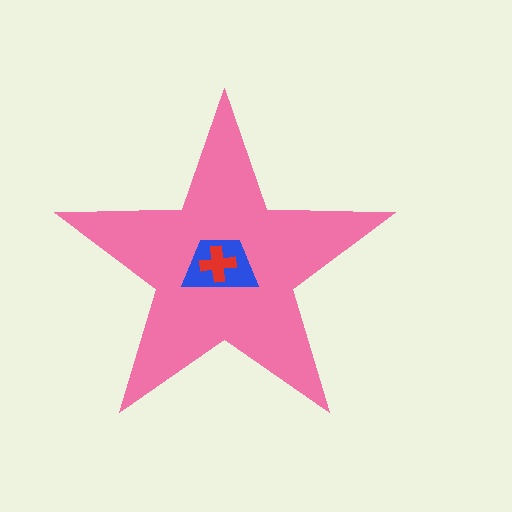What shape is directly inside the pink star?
The blue trapezoid.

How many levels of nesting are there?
3.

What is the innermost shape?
The red cross.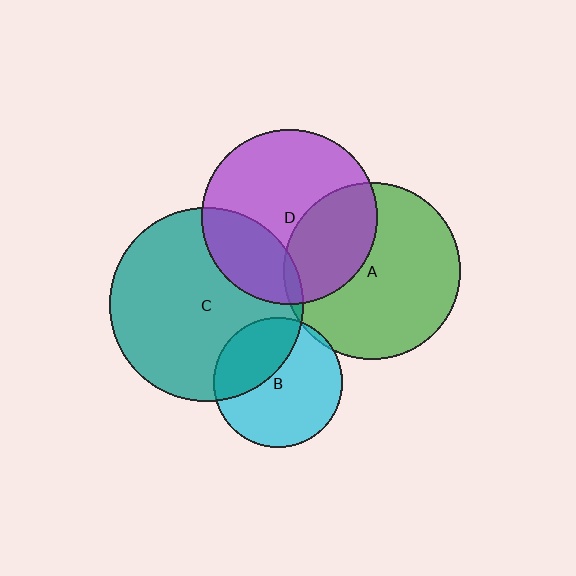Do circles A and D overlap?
Yes.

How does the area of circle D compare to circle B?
Approximately 1.8 times.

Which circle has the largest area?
Circle C (teal).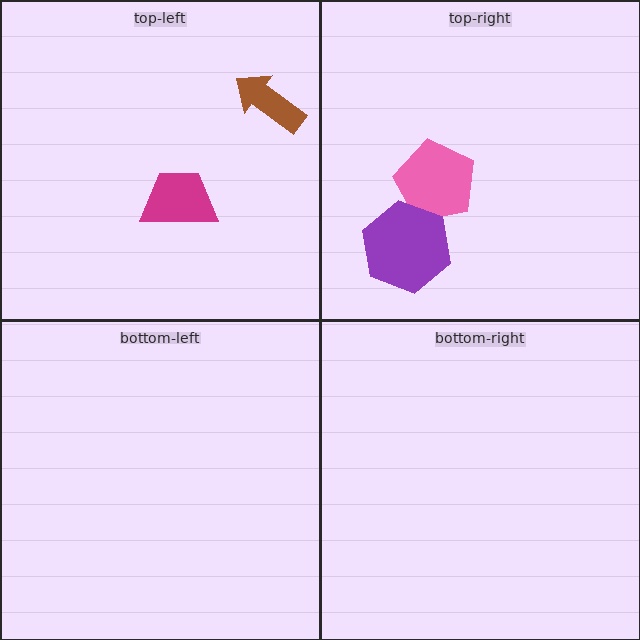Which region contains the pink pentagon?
The top-right region.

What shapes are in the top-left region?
The magenta trapezoid, the brown arrow.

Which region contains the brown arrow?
The top-left region.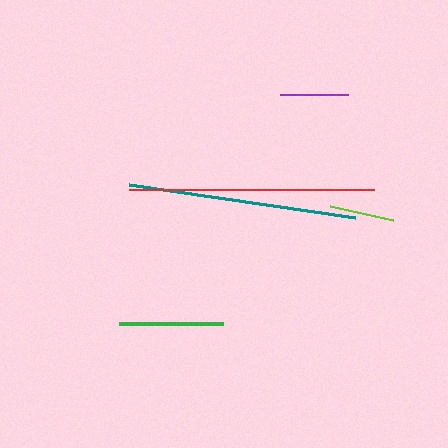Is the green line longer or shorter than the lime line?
The green line is longer than the lime line.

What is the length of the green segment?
The green segment is approximately 105 pixels long.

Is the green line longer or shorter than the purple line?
The green line is longer than the purple line.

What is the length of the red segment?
The red segment is approximately 245 pixels long.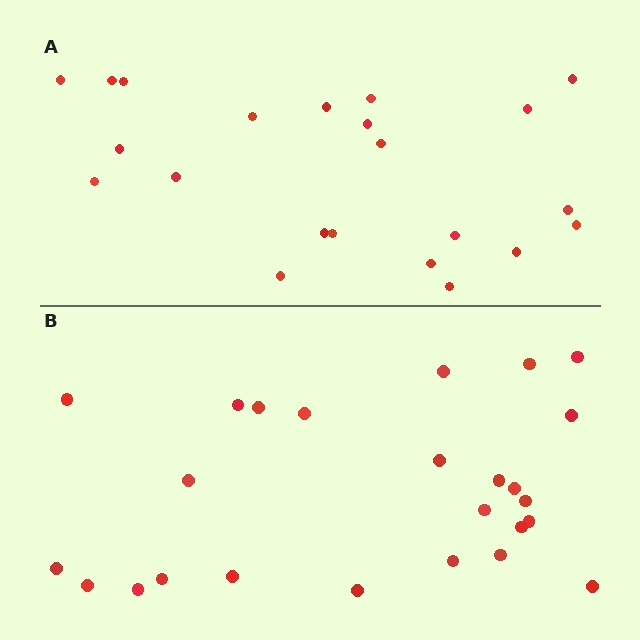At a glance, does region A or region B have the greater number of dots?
Region B (the bottom region) has more dots.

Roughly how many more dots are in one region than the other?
Region B has just a few more — roughly 2 or 3 more dots than region A.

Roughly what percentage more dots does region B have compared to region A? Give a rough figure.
About 15% more.